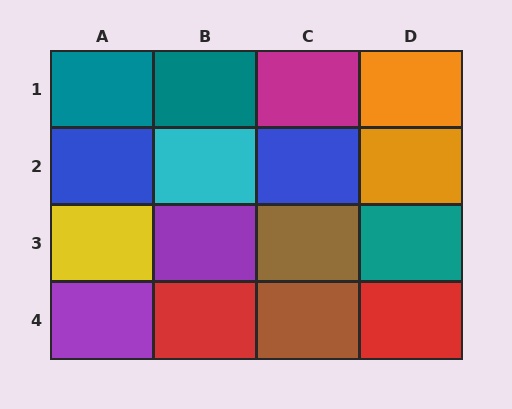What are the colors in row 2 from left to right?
Blue, cyan, blue, orange.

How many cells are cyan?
1 cell is cyan.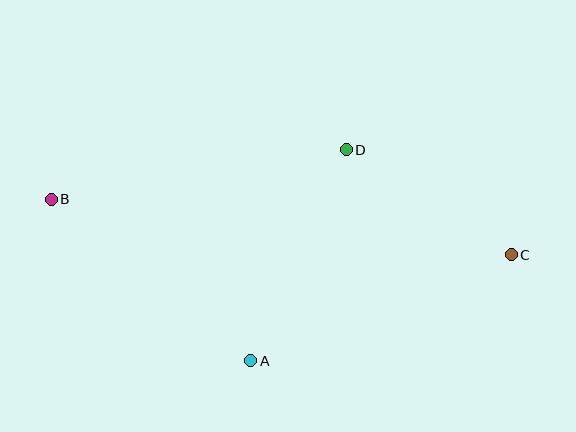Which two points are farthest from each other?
Points B and C are farthest from each other.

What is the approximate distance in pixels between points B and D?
The distance between B and D is approximately 299 pixels.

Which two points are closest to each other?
Points C and D are closest to each other.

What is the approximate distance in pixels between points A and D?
The distance between A and D is approximately 231 pixels.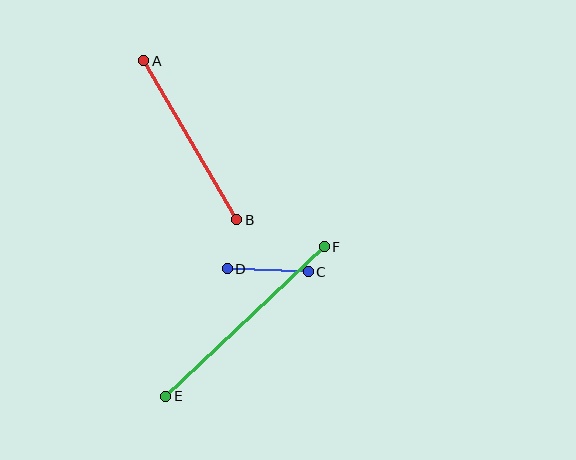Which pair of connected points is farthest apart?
Points E and F are farthest apart.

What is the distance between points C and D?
The distance is approximately 81 pixels.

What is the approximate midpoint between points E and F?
The midpoint is at approximately (245, 322) pixels.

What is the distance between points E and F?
The distance is approximately 218 pixels.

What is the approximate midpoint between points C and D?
The midpoint is at approximately (268, 270) pixels.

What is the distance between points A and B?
The distance is approximately 184 pixels.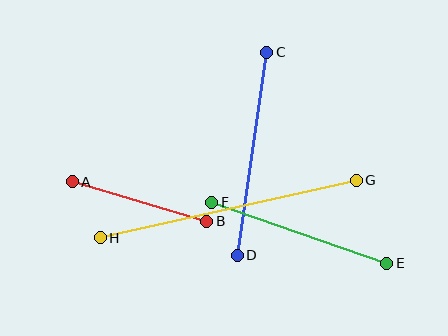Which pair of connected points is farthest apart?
Points G and H are farthest apart.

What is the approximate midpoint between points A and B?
The midpoint is at approximately (140, 202) pixels.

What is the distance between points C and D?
The distance is approximately 205 pixels.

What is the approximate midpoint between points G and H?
The midpoint is at approximately (228, 209) pixels.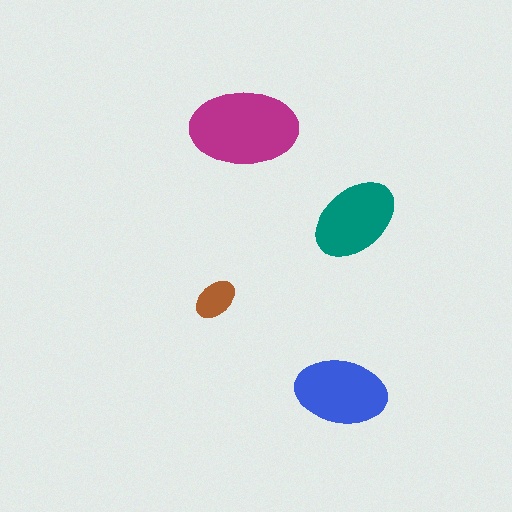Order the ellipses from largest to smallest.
the magenta one, the blue one, the teal one, the brown one.